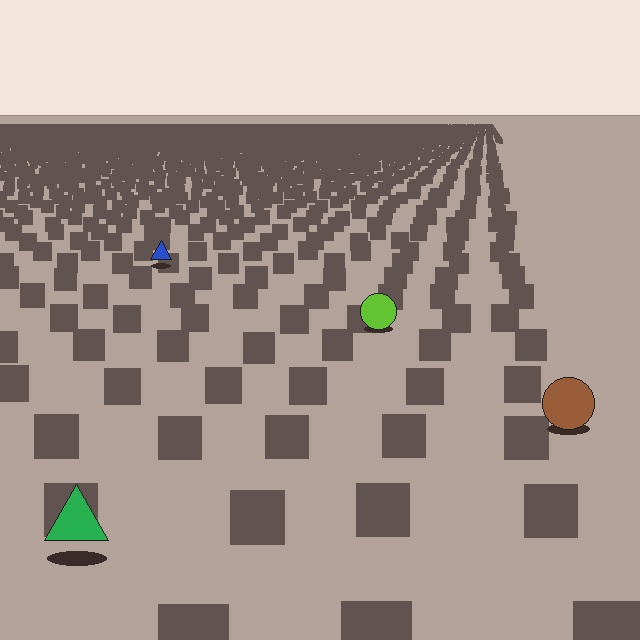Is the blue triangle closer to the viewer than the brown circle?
No. The brown circle is closer — you can tell from the texture gradient: the ground texture is coarser near it.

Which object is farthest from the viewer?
The blue triangle is farthest from the viewer. It appears smaller and the ground texture around it is denser.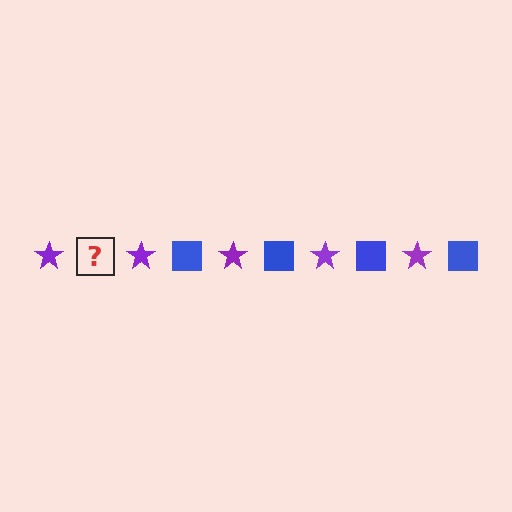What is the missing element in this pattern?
The missing element is a blue square.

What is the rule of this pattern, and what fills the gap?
The rule is that the pattern alternates between purple star and blue square. The gap should be filled with a blue square.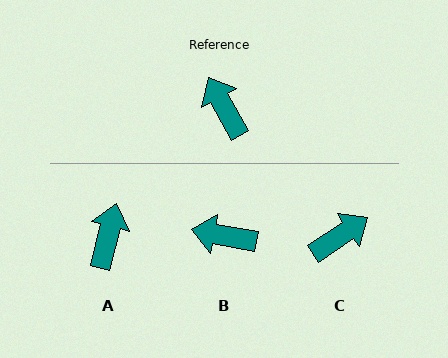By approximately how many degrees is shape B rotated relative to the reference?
Approximately 51 degrees counter-clockwise.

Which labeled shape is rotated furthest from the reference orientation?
C, about 85 degrees away.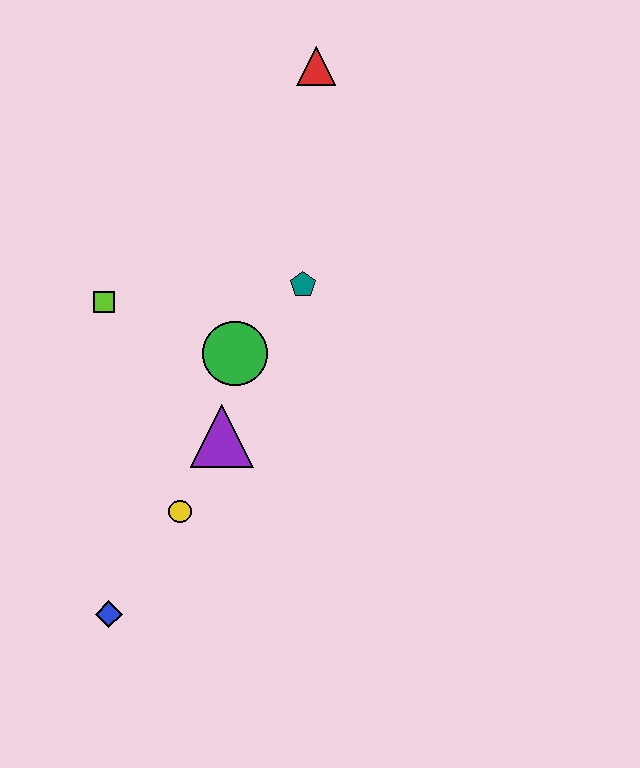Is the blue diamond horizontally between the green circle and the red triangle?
No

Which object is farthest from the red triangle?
The blue diamond is farthest from the red triangle.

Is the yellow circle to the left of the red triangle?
Yes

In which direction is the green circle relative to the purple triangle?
The green circle is above the purple triangle.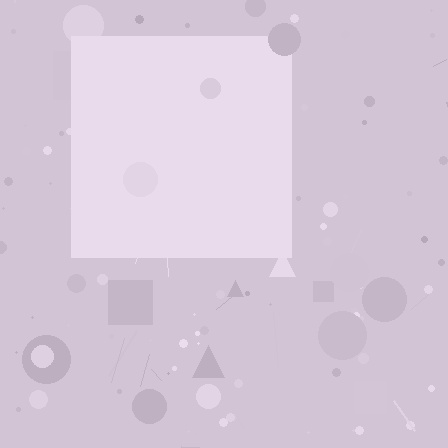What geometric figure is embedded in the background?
A square is embedded in the background.